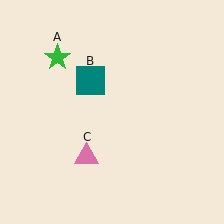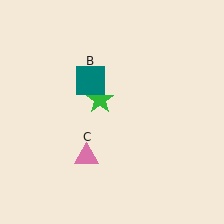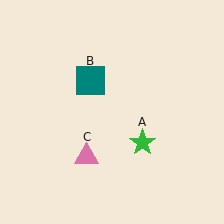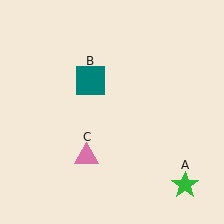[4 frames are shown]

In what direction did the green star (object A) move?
The green star (object A) moved down and to the right.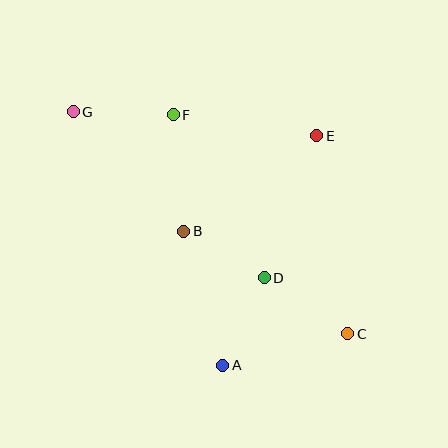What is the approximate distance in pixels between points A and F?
The distance between A and F is approximately 255 pixels.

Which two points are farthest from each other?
Points C and G are farthest from each other.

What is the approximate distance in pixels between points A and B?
The distance between A and B is approximately 139 pixels.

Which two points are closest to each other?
Points B and D are closest to each other.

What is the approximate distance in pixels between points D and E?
The distance between D and E is approximately 151 pixels.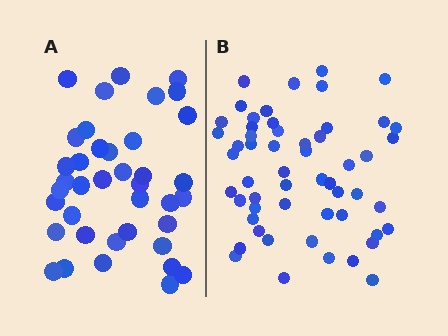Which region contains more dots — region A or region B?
Region B (the right region) has more dots.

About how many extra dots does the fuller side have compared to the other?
Region B has approximately 15 more dots than region A.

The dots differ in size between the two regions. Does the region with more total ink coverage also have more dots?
No. Region A has more total ink coverage because its dots are larger, but region B actually contains more individual dots. Total area can be misleading — the number of items is what matters here.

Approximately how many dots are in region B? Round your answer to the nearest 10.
About 60 dots. (The exact count is 55, which rounds to 60.)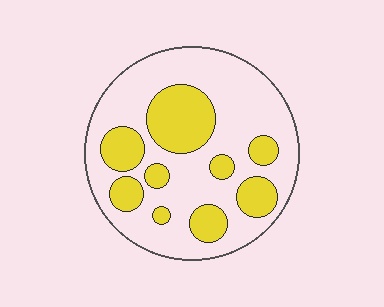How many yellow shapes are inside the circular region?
9.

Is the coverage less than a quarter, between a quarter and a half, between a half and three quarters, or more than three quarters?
Between a quarter and a half.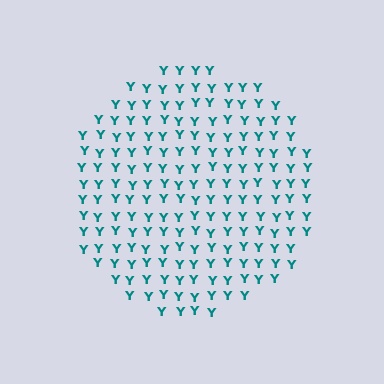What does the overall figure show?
The overall figure shows a circle.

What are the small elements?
The small elements are letter Y's.